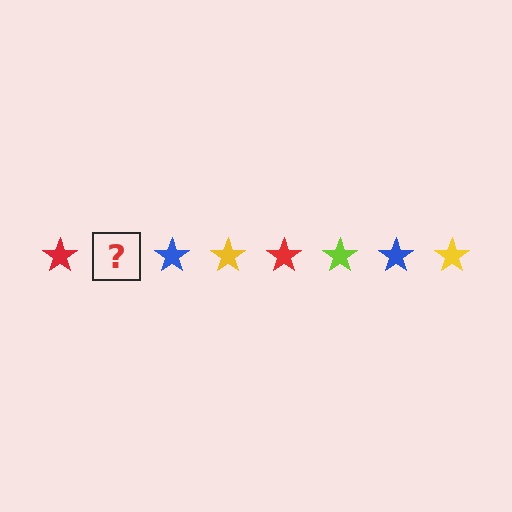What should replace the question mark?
The question mark should be replaced with a lime star.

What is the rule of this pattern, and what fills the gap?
The rule is that the pattern cycles through red, lime, blue, yellow stars. The gap should be filled with a lime star.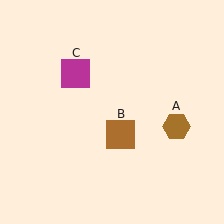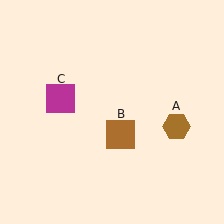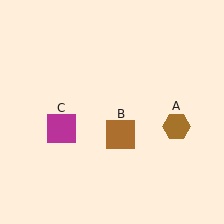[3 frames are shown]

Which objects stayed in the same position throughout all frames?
Brown hexagon (object A) and brown square (object B) remained stationary.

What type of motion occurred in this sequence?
The magenta square (object C) rotated counterclockwise around the center of the scene.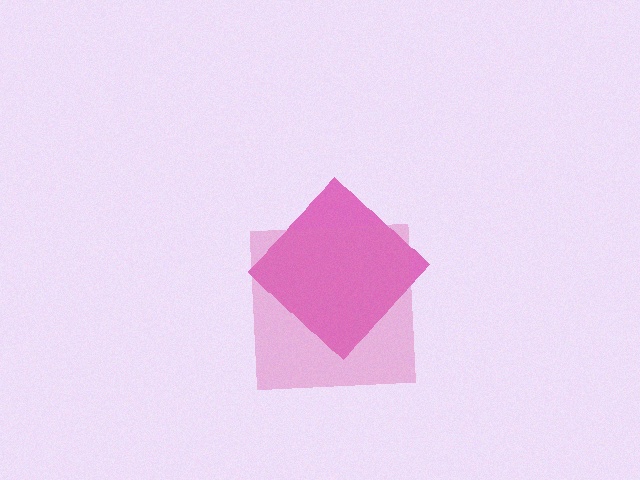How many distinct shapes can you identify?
There are 2 distinct shapes: a magenta diamond, a pink square.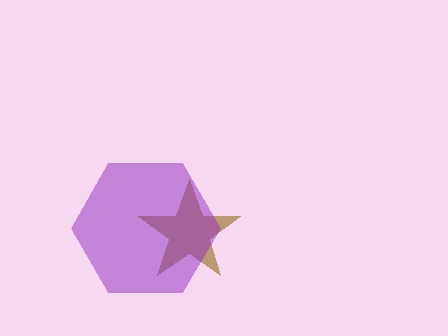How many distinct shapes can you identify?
There are 2 distinct shapes: a brown star, a purple hexagon.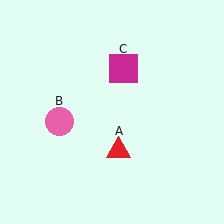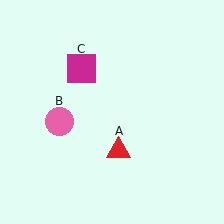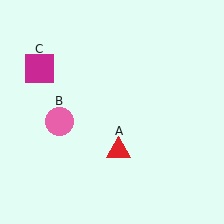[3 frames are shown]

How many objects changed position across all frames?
1 object changed position: magenta square (object C).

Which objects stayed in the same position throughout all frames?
Red triangle (object A) and pink circle (object B) remained stationary.